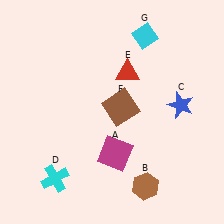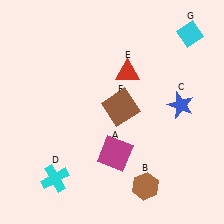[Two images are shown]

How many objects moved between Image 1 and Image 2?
1 object moved between the two images.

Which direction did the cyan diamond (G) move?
The cyan diamond (G) moved right.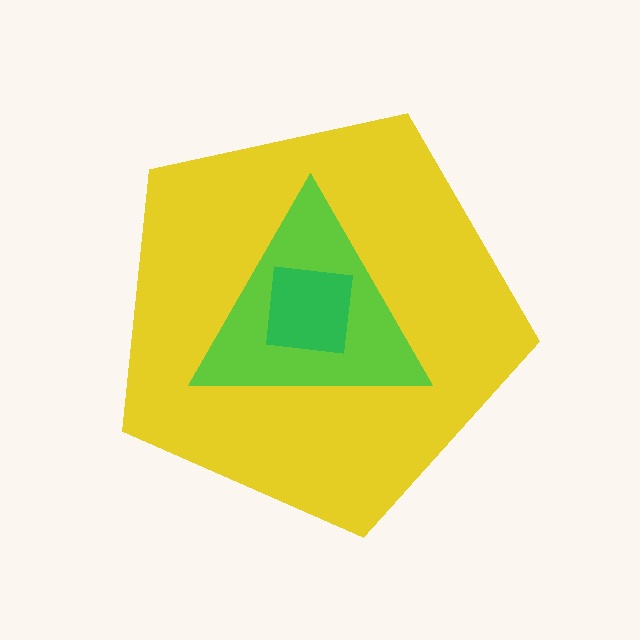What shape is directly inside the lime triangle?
The green square.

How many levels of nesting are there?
3.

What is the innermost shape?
The green square.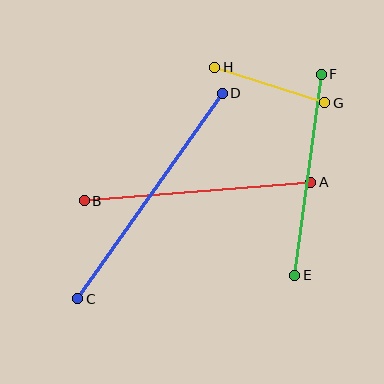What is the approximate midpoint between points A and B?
The midpoint is at approximately (197, 192) pixels.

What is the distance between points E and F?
The distance is approximately 203 pixels.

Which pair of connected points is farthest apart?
Points C and D are farthest apart.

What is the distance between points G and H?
The distance is approximately 116 pixels.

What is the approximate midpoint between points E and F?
The midpoint is at approximately (308, 175) pixels.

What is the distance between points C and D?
The distance is approximately 251 pixels.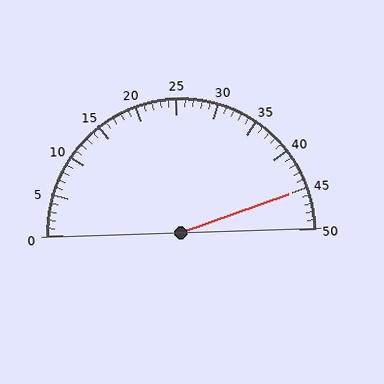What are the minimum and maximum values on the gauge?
The gauge ranges from 0 to 50.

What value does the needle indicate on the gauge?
The needle indicates approximately 45.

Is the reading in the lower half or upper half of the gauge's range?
The reading is in the upper half of the range (0 to 50).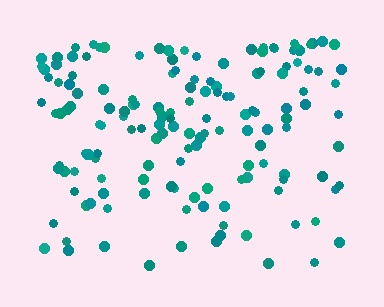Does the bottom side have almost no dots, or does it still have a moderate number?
Still a moderate number, just noticeably fewer than the top.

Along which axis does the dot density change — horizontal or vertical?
Vertical.